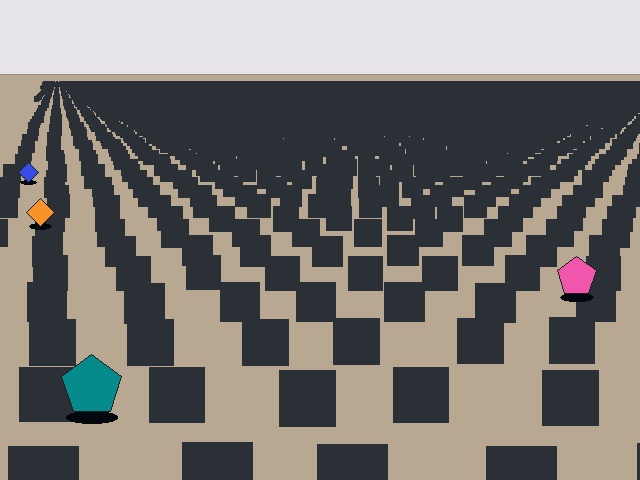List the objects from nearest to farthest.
From nearest to farthest: the teal pentagon, the pink pentagon, the orange diamond, the blue diamond.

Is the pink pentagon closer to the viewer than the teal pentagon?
No. The teal pentagon is closer — you can tell from the texture gradient: the ground texture is coarser near it.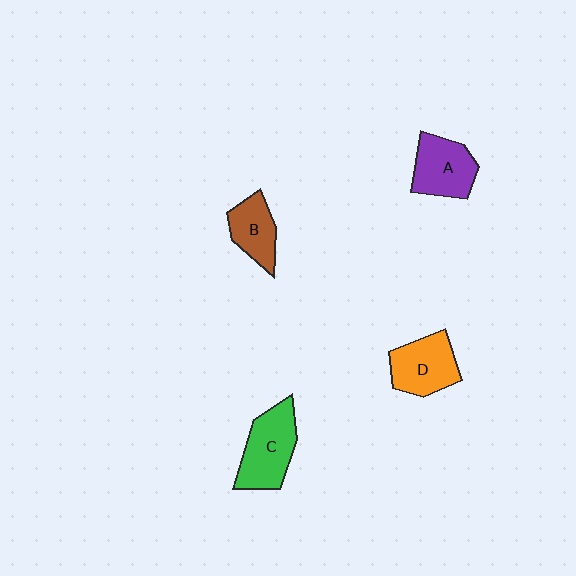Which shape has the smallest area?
Shape B (brown).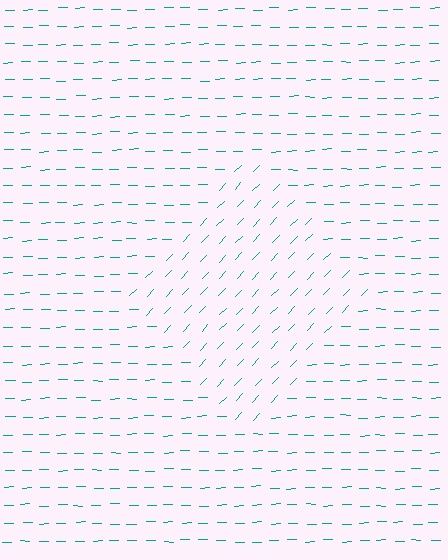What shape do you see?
I see a diamond.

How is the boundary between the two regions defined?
The boundary is defined purely by a change in line orientation (approximately 45 degrees difference). All lines are the same color and thickness.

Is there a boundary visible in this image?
Yes, there is a texture boundary formed by a change in line orientation.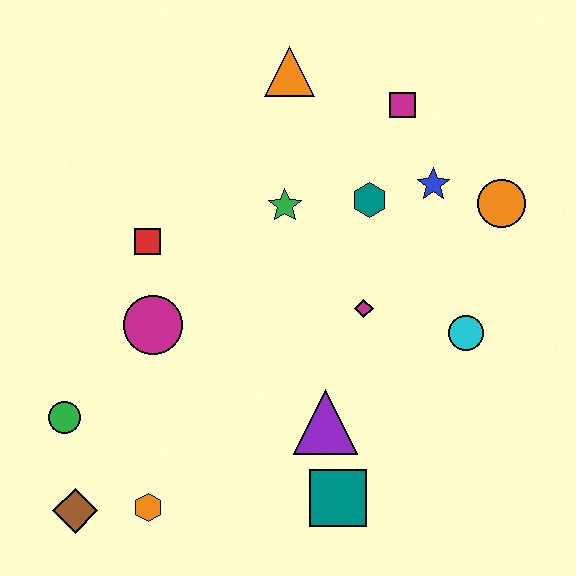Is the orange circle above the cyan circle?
Yes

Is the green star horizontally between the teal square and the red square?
Yes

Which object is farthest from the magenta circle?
The orange circle is farthest from the magenta circle.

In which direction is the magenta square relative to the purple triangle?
The magenta square is above the purple triangle.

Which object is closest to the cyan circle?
The magenta diamond is closest to the cyan circle.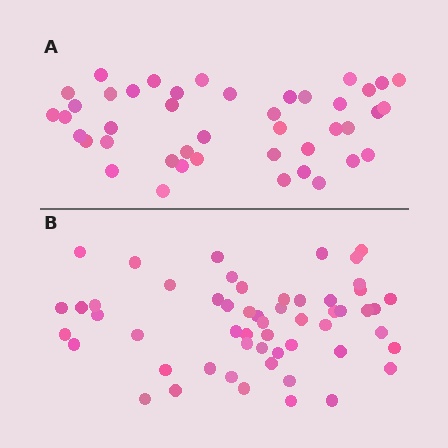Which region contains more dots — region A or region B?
Region B (the bottom region) has more dots.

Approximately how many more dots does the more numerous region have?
Region B has roughly 12 or so more dots than region A.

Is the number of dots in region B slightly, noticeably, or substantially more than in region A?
Region B has noticeably more, but not dramatically so. The ratio is roughly 1.3 to 1.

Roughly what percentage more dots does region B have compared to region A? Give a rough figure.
About 30% more.